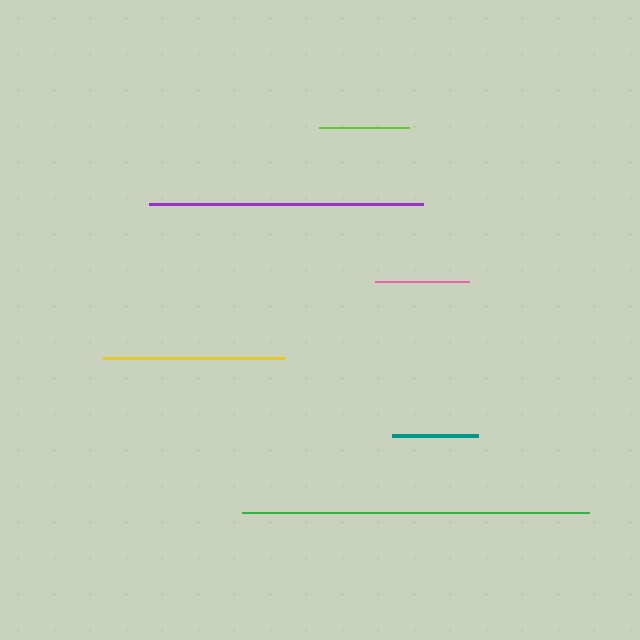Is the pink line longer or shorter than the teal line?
The pink line is longer than the teal line.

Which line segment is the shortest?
The teal line is the shortest at approximately 86 pixels.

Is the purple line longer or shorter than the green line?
The green line is longer than the purple line.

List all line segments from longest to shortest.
From longest to shortest: green, purple, yellow, pink, lime, teal.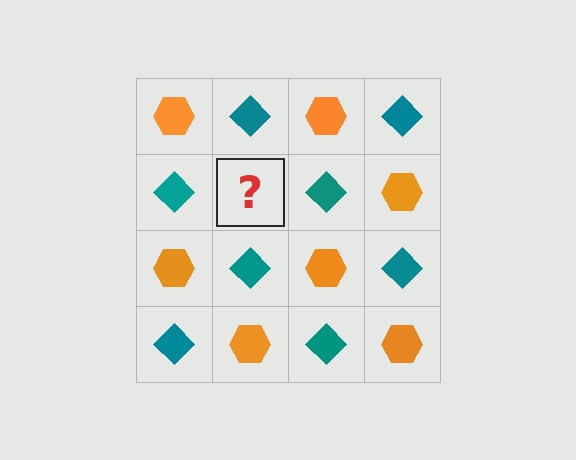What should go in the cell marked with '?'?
The missing cell should contain an orange hexagon.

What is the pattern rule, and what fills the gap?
The rule is that it alternates orange hexagon and teal diamond in a checkerboard pattern. The gap should be filled with an orange hexagon.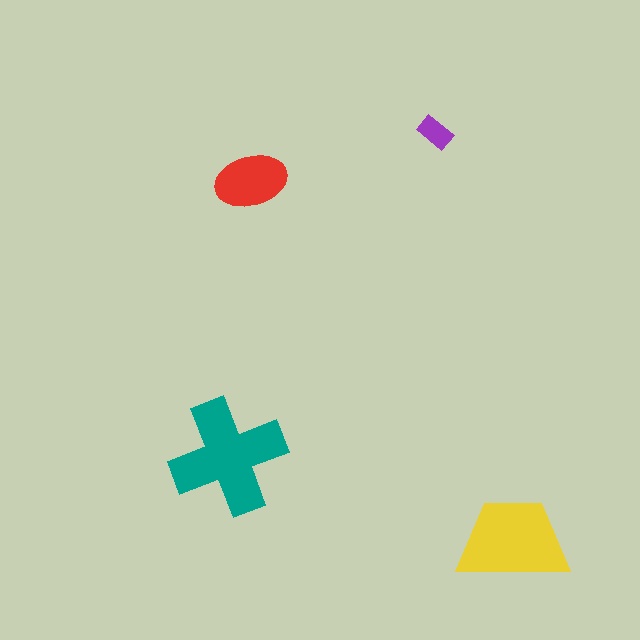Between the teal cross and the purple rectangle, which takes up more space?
The teal cross.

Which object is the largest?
The teal cross.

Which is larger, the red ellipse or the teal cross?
The teal cross.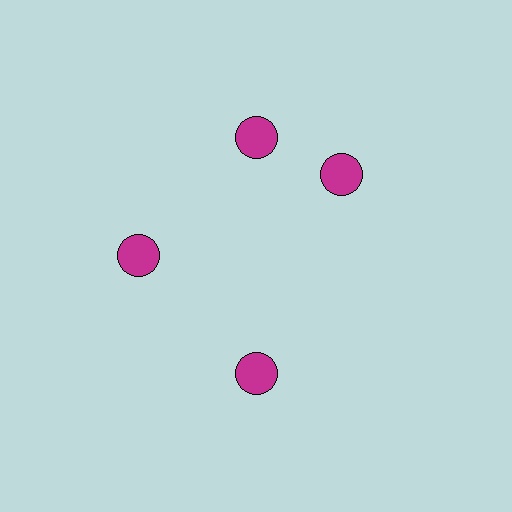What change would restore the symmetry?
The symmetry would be restored by rotating it back into even spacing with its neighbors so that all 4 circles sit at equal angles and equal distance from the center.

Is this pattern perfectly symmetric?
No. The 4 magenta circles are arranged in a ring, but one element near the 3 o'clock position is rotated out of alignment along the ring, breaking the 4-fold rotational symmetry.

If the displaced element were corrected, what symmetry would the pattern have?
It would have 4-fold rotational symmetry — the pattern would map onto itself every 90 degrees.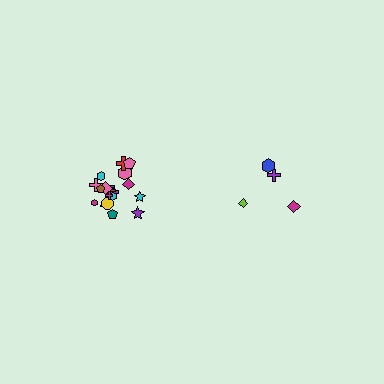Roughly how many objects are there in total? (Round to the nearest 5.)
Roughly 20 objects in total.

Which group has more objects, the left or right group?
The left group.